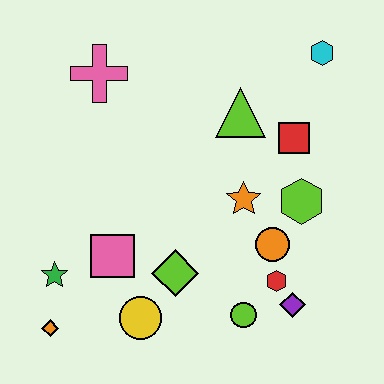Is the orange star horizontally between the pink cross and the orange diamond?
No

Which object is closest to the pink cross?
The lime triangle is closest to the pink cross.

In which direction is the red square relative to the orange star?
The red square is above the orange star.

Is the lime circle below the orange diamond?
No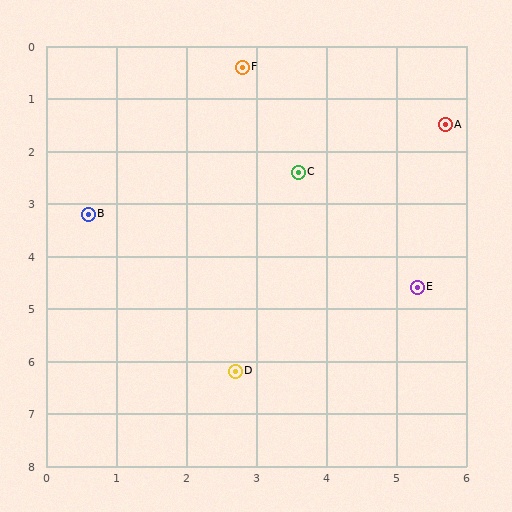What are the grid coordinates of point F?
Point F is at approximately (2.8, 0.4).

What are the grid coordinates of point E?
Point E is at approximately (5.3, 4.6).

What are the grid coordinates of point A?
Point A is at approximately (5.7, 1.5).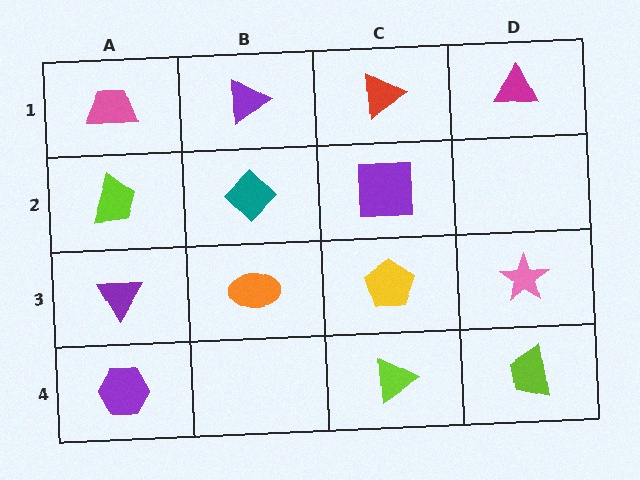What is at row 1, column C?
A red triangle.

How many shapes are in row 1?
4 shapes.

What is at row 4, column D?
A lime trapezoid.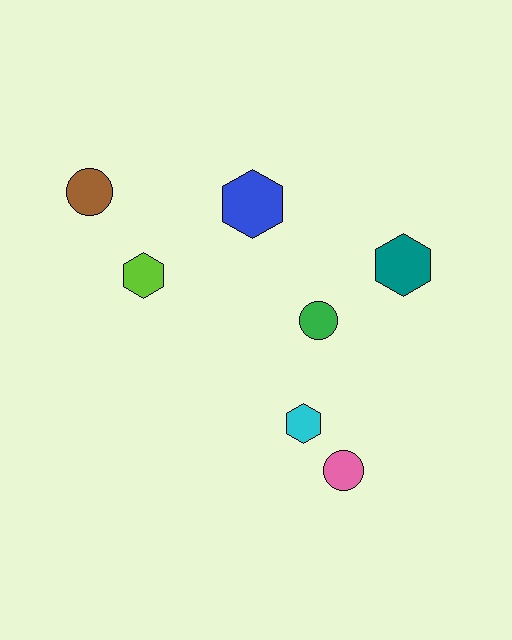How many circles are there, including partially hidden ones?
There are 3 circles.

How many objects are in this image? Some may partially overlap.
There are 7 objects.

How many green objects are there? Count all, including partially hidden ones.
There is 1 green object.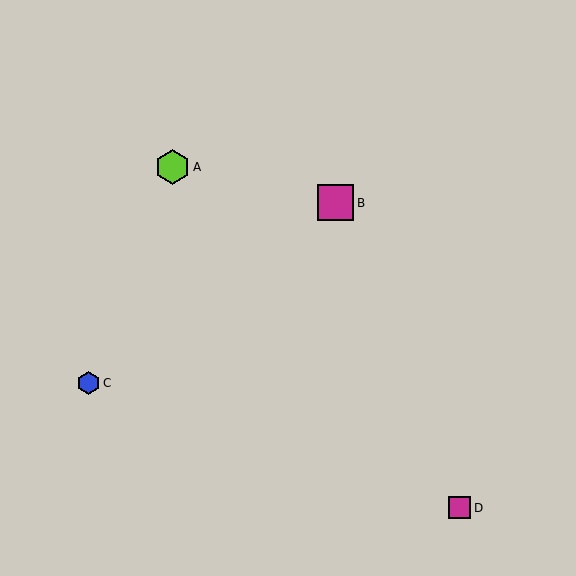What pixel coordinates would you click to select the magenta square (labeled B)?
Click at (335, 203) to select the magenta square B.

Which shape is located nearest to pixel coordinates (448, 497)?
The magenta square (labeled D) at (460, 508) is nearest to that location.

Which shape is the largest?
The magenta square (labeled B) is the largest.